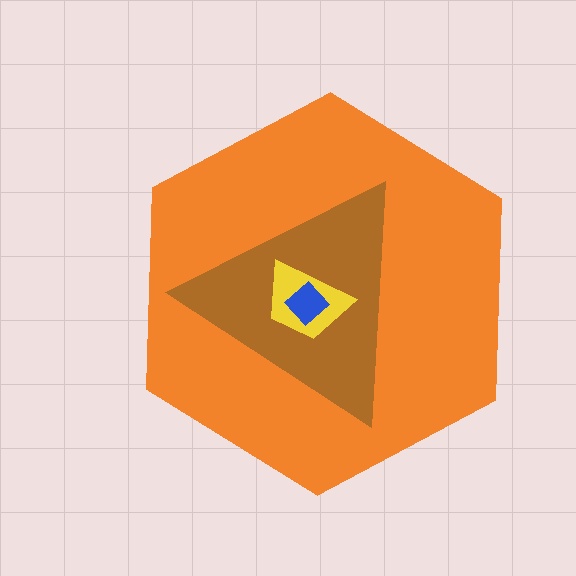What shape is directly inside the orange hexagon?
The brown triangle.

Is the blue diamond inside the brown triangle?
Yes.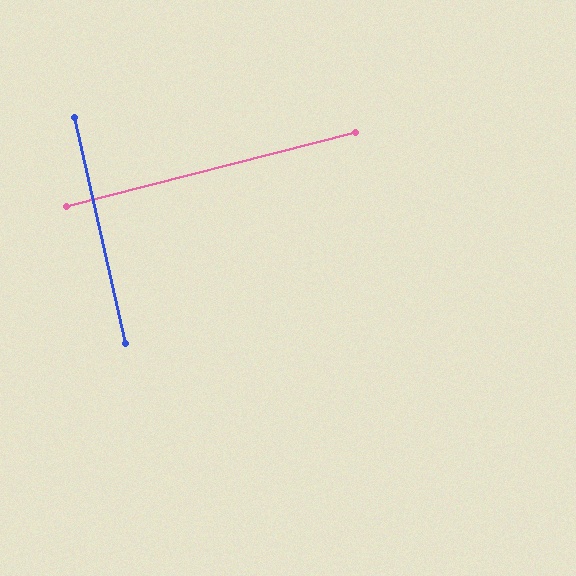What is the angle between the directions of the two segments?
Approximately 88 degrees.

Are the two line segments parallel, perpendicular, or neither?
Perpendicular — they meet at approximately 88°.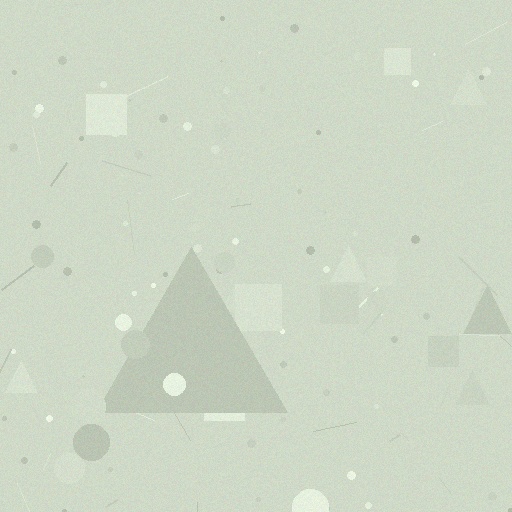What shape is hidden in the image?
A triangle is hidden in the image.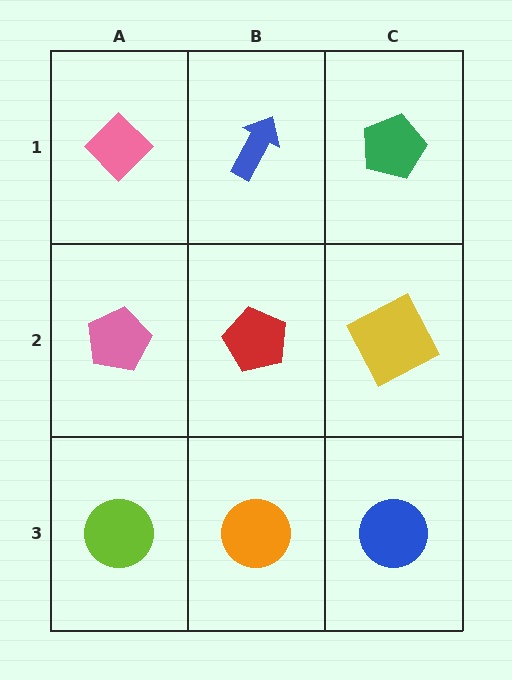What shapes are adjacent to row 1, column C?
A yellow square (row 2, column C), a blue arrow (row 1, column B).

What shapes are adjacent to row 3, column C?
A yellow square (row 2, column C), an orange circle (row 3, column B).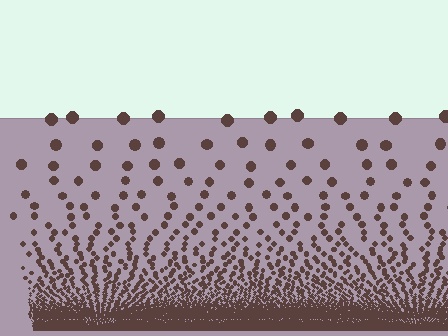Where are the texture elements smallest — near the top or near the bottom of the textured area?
Near the bottom.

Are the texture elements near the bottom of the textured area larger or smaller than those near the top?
Smaller. The gradient is inverted — elements near the bottom are smaller and denser.